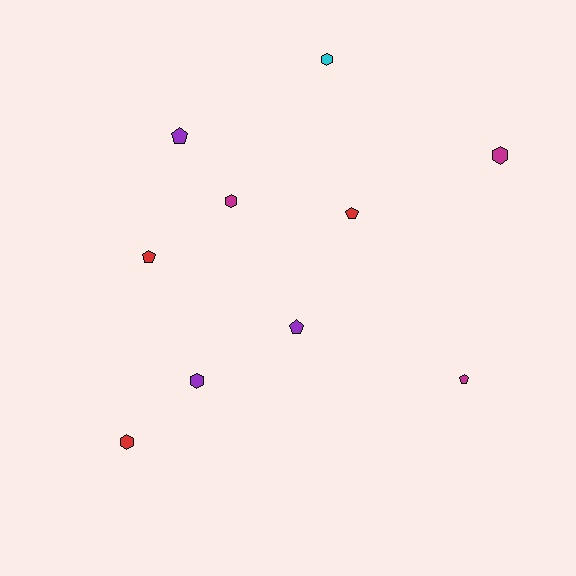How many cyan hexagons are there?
There is 1 cyan hexagon.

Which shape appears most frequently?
Pentagon, with 5 objects.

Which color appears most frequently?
Red, with 3 objects.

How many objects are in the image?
There are 10 objects.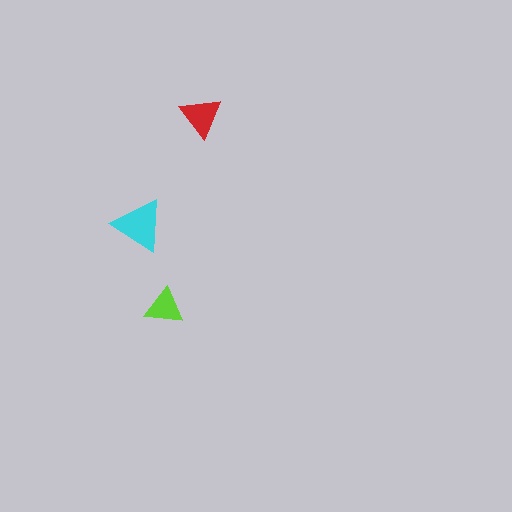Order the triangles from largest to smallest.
the cyan one, the red one, the lime one.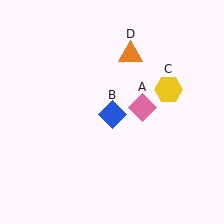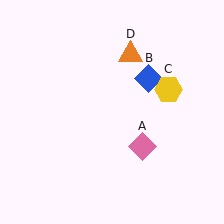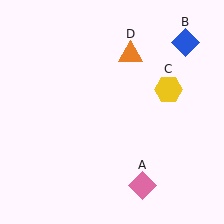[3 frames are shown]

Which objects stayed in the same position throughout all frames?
Yellow hexagon (object C) and orange triangle (object D) remained stationary.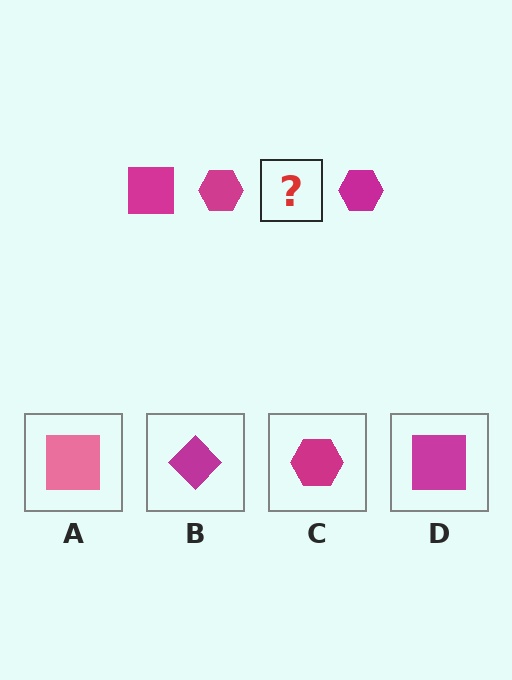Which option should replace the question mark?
Option D.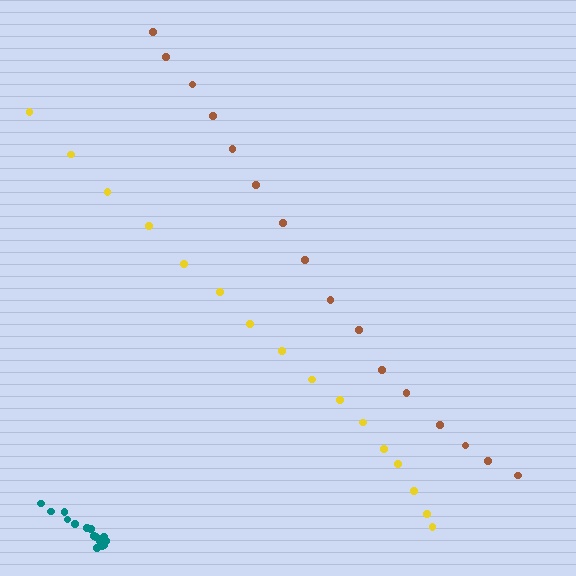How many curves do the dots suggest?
There are 3 distinct paths.